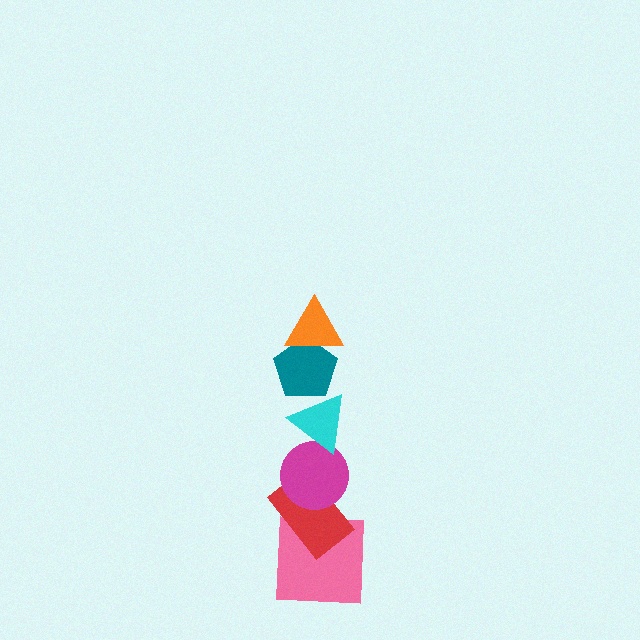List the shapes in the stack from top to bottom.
From top to bottom: the orange triangle, the teal pentagon, the cyan triangle, the magenta circle, the red rectangle, the pink square.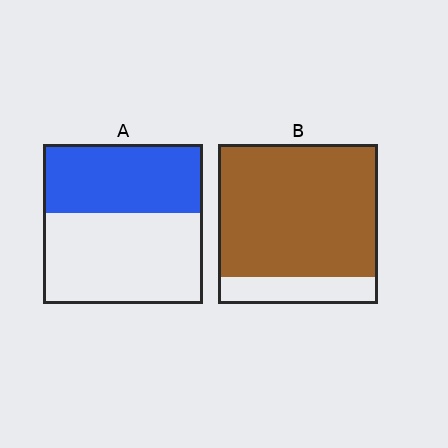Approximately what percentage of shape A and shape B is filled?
A is approximately 45% and B is approximately 85%.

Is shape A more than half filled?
No.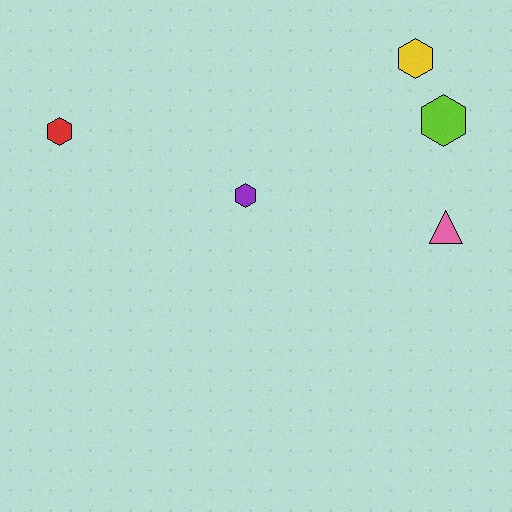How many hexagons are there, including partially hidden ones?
There are 4 hexagons.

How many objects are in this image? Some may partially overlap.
There are 5 objects.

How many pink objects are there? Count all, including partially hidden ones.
There is 1 pink object.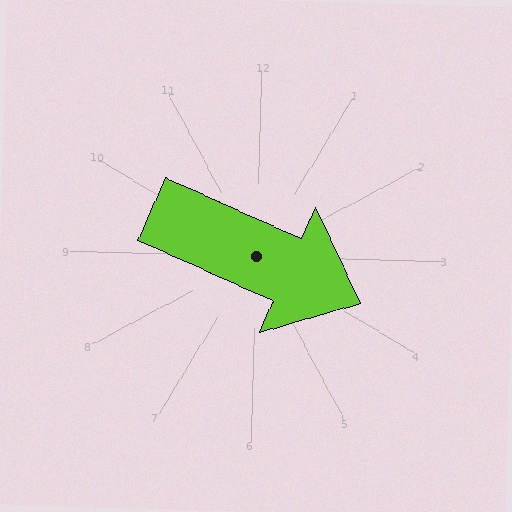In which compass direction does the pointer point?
Southeast.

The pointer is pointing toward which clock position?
Roughly 4 o'clock.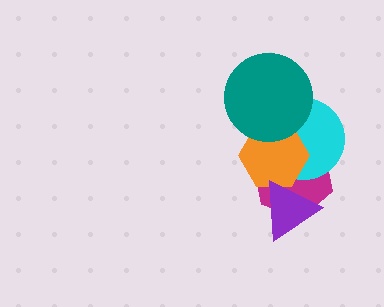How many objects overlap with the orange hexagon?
4 objects overlap with the orange hexagon.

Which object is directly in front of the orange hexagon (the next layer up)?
The purple triangle is directly in front of the orange hexagon.